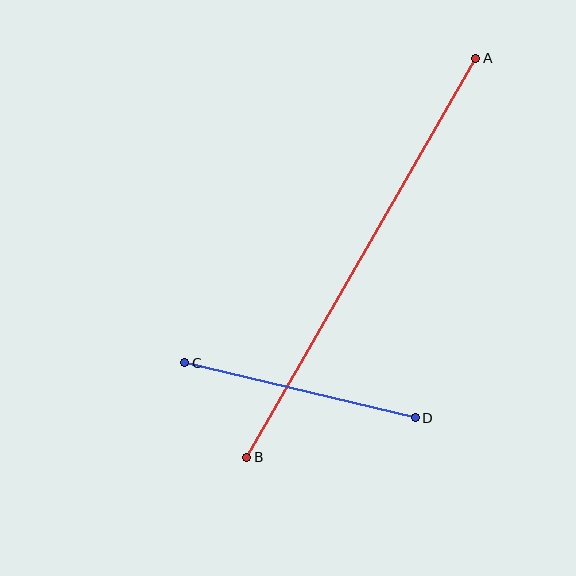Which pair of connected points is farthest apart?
Points A and B are farthest apart.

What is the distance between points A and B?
The distance is approximately 460 pixels.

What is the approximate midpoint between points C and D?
The midpoint is at approximately (300, 390) pixels.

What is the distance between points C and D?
The distance is approximately 237 pixels.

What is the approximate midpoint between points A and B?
The midpoint is at approximately (361, 258) pixels.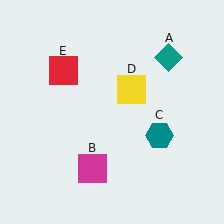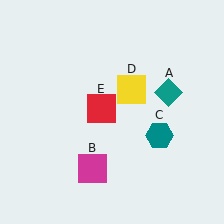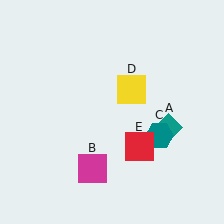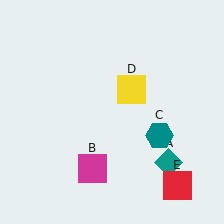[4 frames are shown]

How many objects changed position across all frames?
2 objects changed position: teal diamond (object A), red square (object E).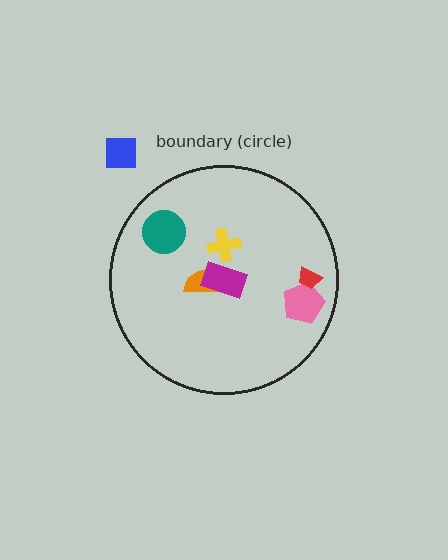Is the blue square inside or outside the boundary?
Outside.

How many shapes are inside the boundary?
6 inside, 1 outside.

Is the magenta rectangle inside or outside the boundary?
Inside.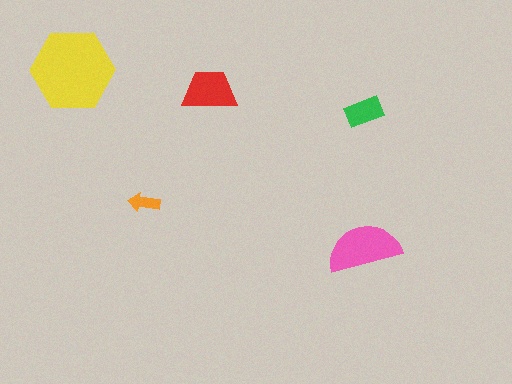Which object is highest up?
The yellow hexagon is topmost.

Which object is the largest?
The yellow hexagon.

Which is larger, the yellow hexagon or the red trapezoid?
The yellow hexagon.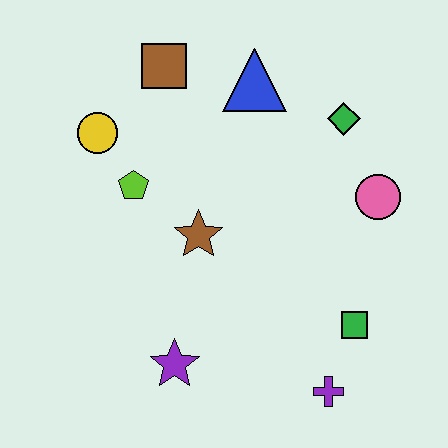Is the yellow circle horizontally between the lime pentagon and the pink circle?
No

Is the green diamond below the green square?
No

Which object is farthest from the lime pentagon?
The purple cross is farthest from the lime pentagon.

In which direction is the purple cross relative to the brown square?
The purple cross is below the brown square.